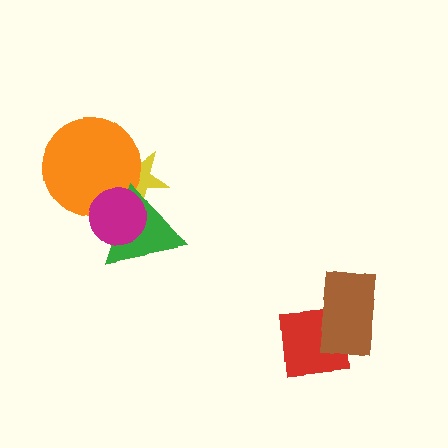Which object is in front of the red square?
The brown rectangle is in front of the red square.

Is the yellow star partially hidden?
Yes, it is partially covered by another shape.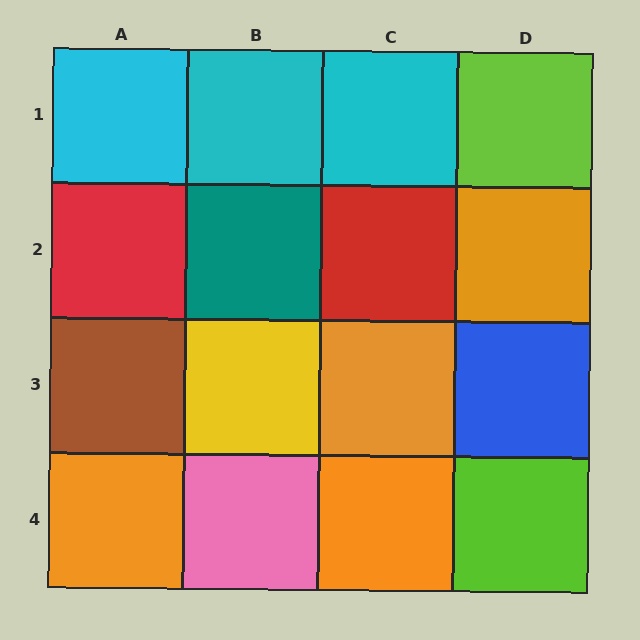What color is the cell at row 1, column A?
Cyan.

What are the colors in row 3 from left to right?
Brown, yellow, orange, blue.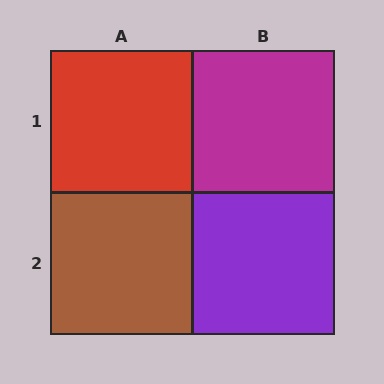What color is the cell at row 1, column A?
Red.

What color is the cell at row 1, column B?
Magenta.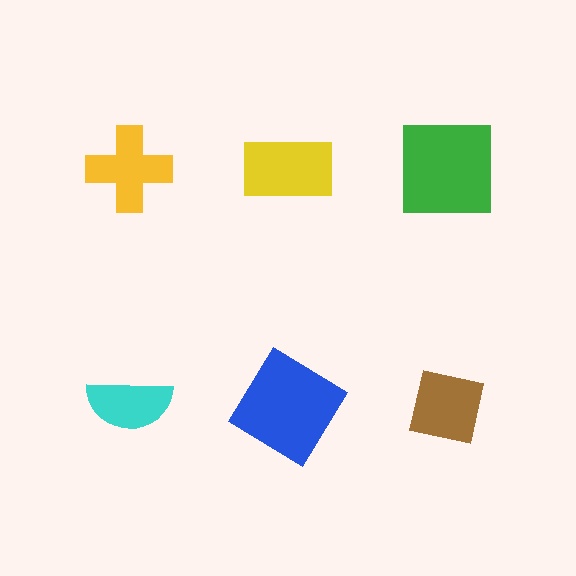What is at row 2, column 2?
A blue diamond.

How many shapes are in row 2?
3 shapes.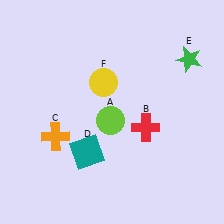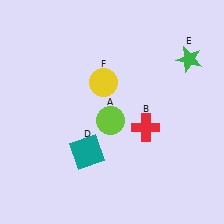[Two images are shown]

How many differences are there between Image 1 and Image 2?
There is 1 difference between the two images.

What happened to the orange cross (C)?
The orange cross (C) was removed in Image 2. It was in the bottom-left area of Image 1.